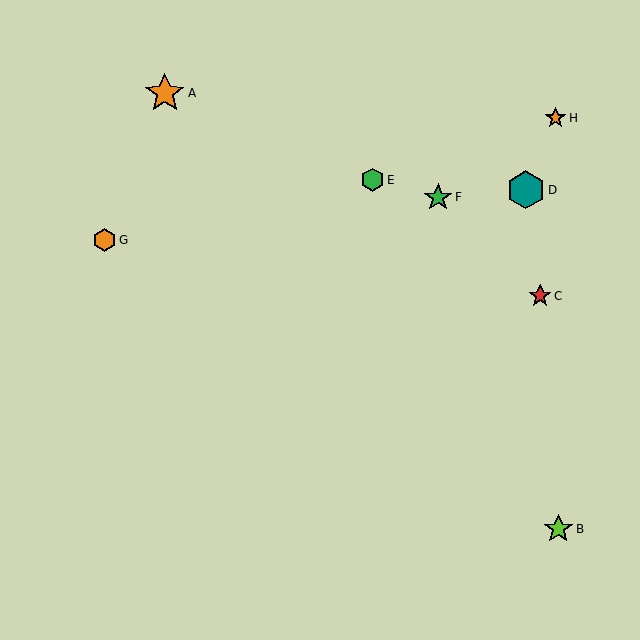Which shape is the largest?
The orange star (labeled A) is the largest.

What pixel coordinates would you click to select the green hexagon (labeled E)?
Click at (372, 180) to select the green hexagon E.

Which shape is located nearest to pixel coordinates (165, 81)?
The orange star (labeled A) at (165, 93) is nearest to that location.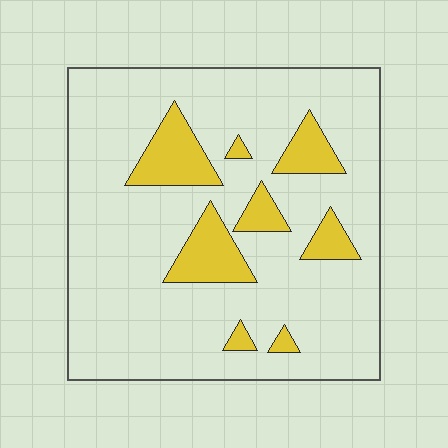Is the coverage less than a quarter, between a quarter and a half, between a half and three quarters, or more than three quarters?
Less than a quarter.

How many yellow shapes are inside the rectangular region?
8.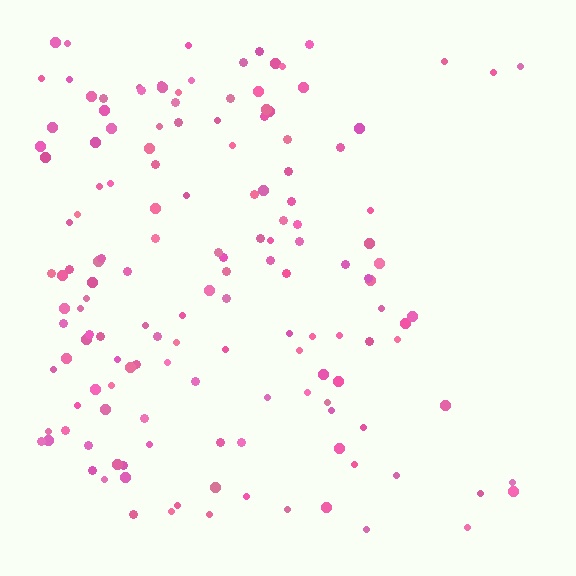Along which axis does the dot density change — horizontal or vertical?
Horizontal.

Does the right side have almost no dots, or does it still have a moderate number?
Still a moderate number, just noticeably fewer than the left.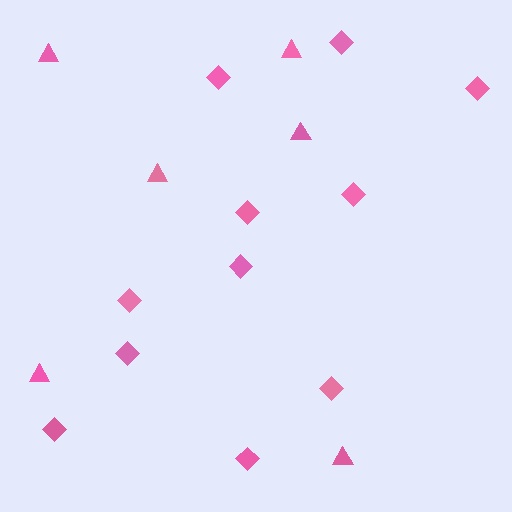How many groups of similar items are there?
There are 2 groups: one group of triangles (6) and one group of diamonds (11).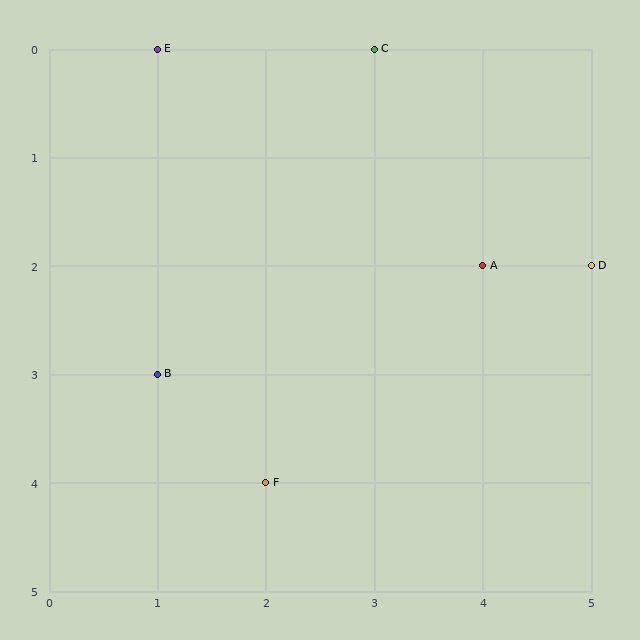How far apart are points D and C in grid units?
Points D and C are 2 columns and 2 rows apart (about 2.8 grid units diagonally).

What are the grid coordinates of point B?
Point B is at grid coordinates (1, 3).